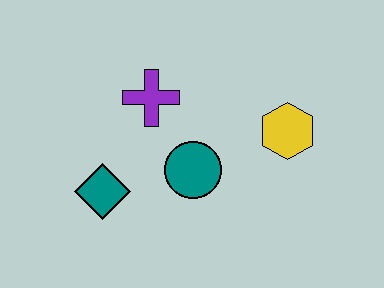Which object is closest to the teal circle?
The purple cross is closest to the teal circle.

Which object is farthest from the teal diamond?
The yellow hexagon is farthest from the teal diamond.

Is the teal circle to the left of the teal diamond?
No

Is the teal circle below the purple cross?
Yes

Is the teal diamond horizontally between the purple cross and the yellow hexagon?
No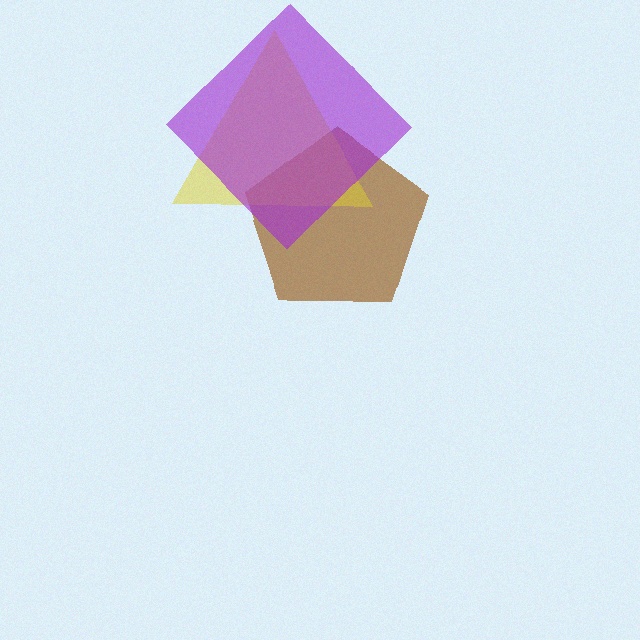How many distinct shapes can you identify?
There are 3 distinct shapes: a brown pentagon, a yellow triangle, a purple diamond.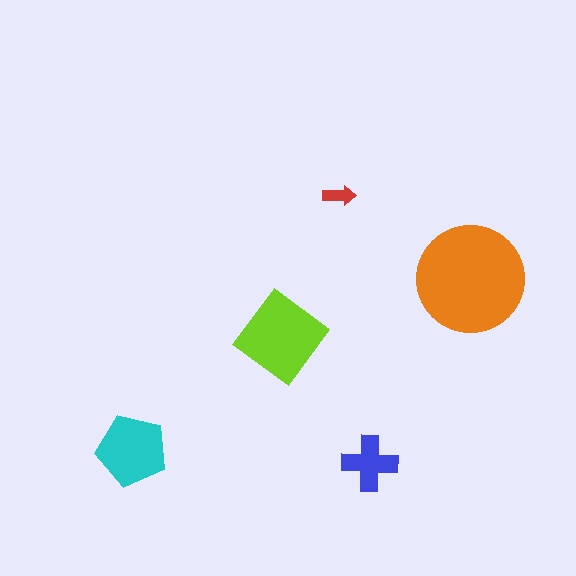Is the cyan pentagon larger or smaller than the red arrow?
Larger.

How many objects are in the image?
There are 5 objects in the image.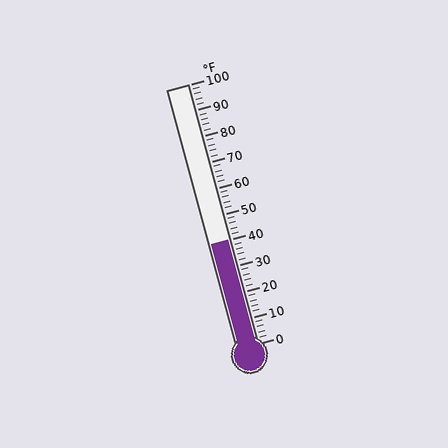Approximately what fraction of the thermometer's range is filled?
The thermometer is filled to approximately 40% of its range.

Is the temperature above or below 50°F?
The temperature is below 50°F.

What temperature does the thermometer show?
The thermometer shows approximately 40°F.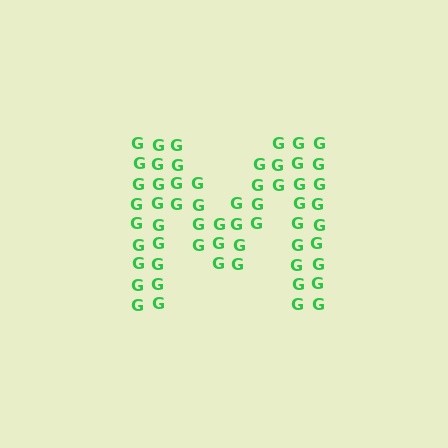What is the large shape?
The large shape is the letter M.